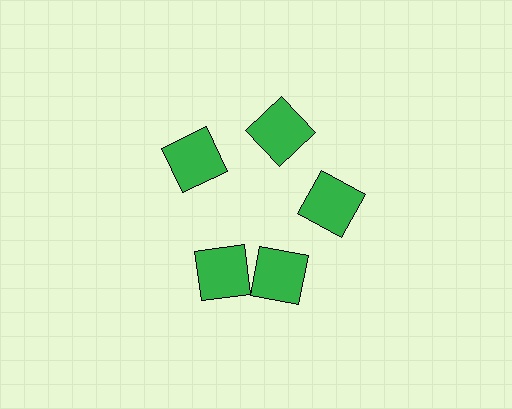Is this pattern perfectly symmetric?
No. The 5 green squares are arranged in a ring, but one element near the 8 o'clock position is rotated out of alignment along the ring, breaking the 5-fold rotational symmetry.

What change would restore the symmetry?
The symmetry would be restored by rotating it back into even spacing with its neighbors so that all 5 squares sit at equal angles and equal distance from the center.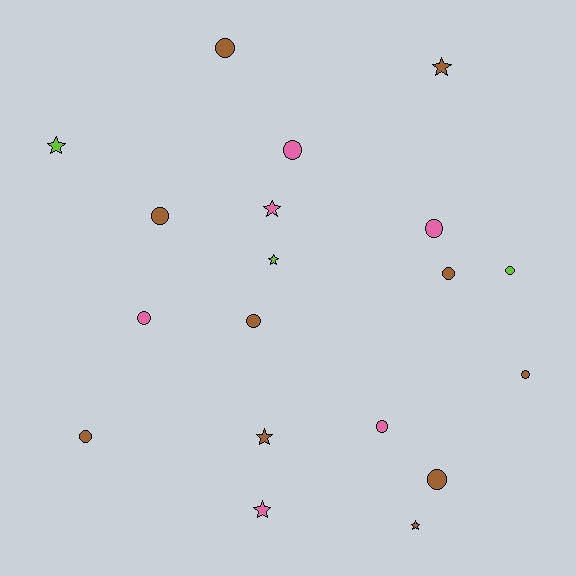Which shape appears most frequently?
Circle, with 12 objects.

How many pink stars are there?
There are 2 pink stars.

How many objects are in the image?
There are 19 objects.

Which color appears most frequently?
Brown, with 10 objects.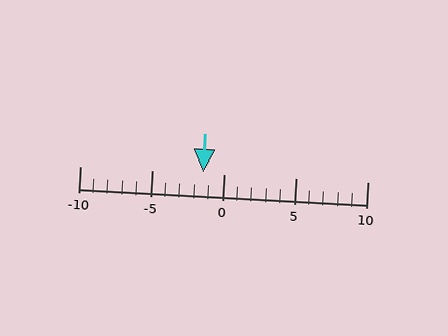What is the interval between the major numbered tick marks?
The major tick marks are spaced 5 units apart.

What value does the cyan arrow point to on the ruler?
The cyan arrow points to approximately -1.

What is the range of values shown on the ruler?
The ruler shows values from -10 to 10.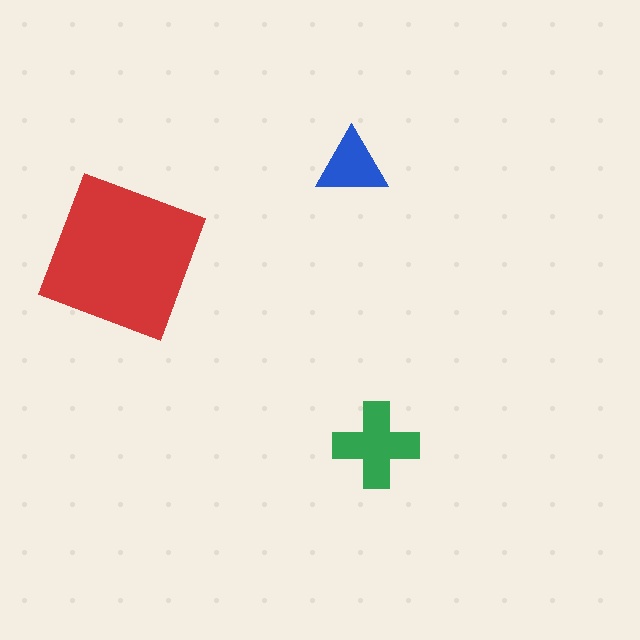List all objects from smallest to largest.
The blue triangle, the green cross, the red square.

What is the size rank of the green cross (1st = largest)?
2nd.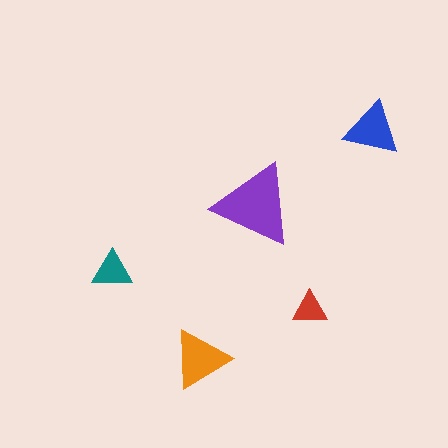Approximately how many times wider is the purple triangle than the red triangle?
About 2.5 times wider.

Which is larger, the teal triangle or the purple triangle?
The purple one.